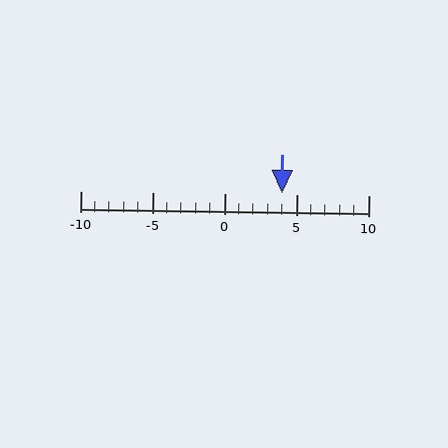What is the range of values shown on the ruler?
The ruler shows values from -10 to 10.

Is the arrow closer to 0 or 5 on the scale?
The arrow is closer to 5.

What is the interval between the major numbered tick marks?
The major tick marks are spaced 5 units apart.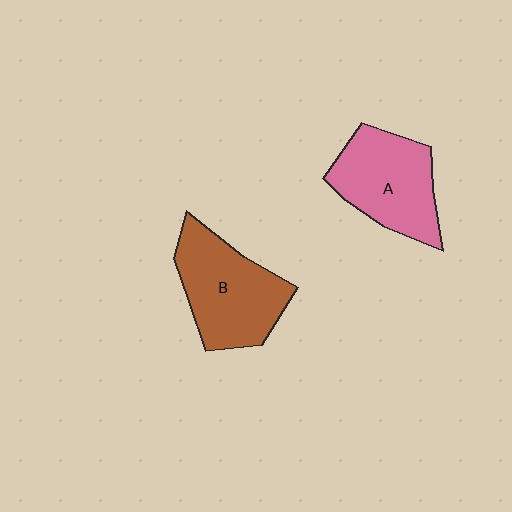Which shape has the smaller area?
Shape A (pink).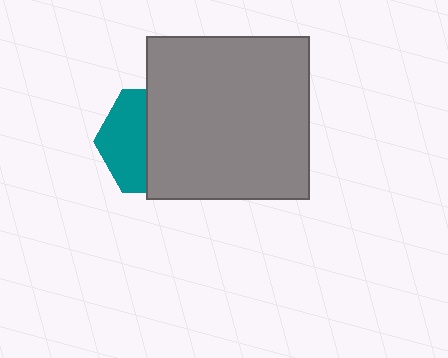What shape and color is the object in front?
The object in front is a gray square.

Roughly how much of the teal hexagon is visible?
A small part of it is visible (roughly 42%).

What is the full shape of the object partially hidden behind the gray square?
The partially hidden object is a teal hexagon.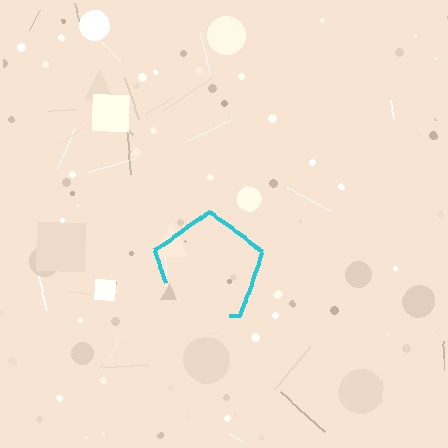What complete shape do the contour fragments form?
The contour fragments form a pentagon.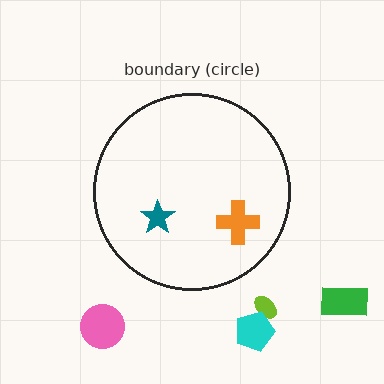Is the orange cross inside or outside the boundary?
Inside.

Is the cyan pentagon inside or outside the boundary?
Outside.